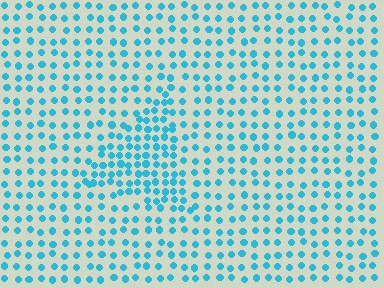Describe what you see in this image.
The image contains small cyan elements arranged at two different densities. A triangle-shaped region is visible where the elements are more densely packed than the surrounding area.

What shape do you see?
I see a triangle.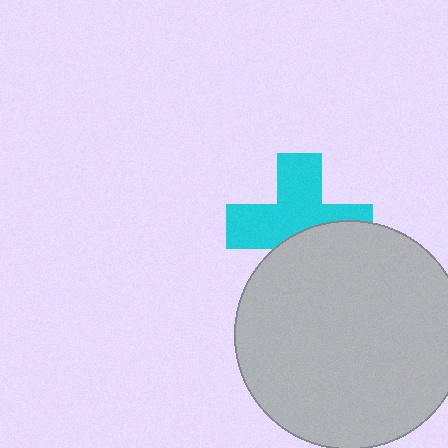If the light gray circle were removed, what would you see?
You would see the complete cyan cross.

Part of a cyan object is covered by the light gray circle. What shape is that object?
It is a cross.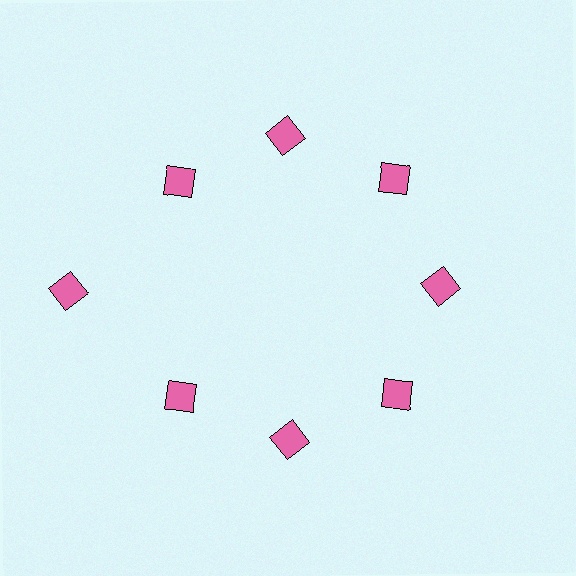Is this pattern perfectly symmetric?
No. The 8 pink diamonds are arranged in a ring, but one element near the 9 o'clock position is pushed outward from the center, breaking the 8-fold rotational symmetry.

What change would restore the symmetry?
The symmetry would be restored by moving it inward, back onto the ring so that all 8 diamonds sit at equal angles and equal distance from the center.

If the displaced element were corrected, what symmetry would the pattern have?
It would have 8-fold rotational symmetry — the pattern would map onto itself every 45 degrees.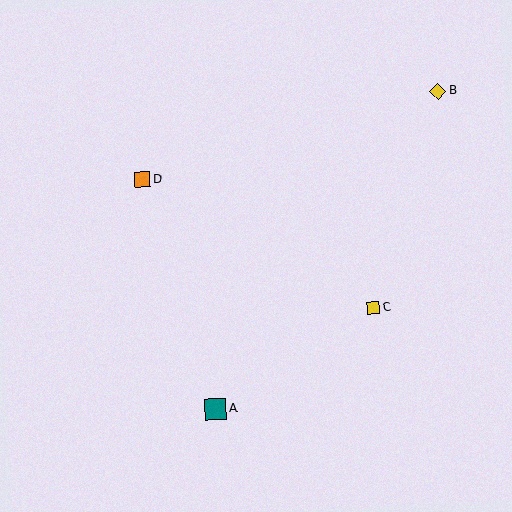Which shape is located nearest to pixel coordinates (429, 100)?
The yellow diamond (labeled B) at (438, 92) is nearest to that location.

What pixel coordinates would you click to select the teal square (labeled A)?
Click at (215, 409) to select the teal square A.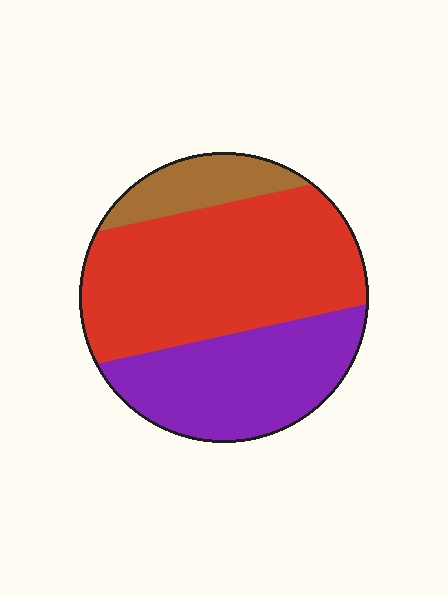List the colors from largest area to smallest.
From largest to smallest: red, purple, brown.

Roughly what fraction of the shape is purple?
Purple covers around 35% of the shape.